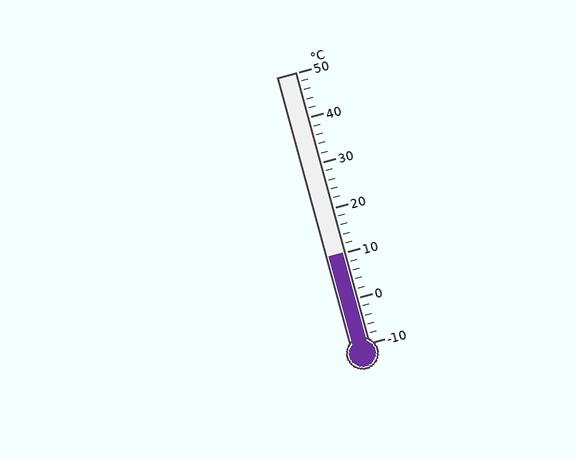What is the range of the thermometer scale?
The thermometer scale ranges from -10°C to 50°C.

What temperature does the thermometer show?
The thermometer shows approximately 10°C.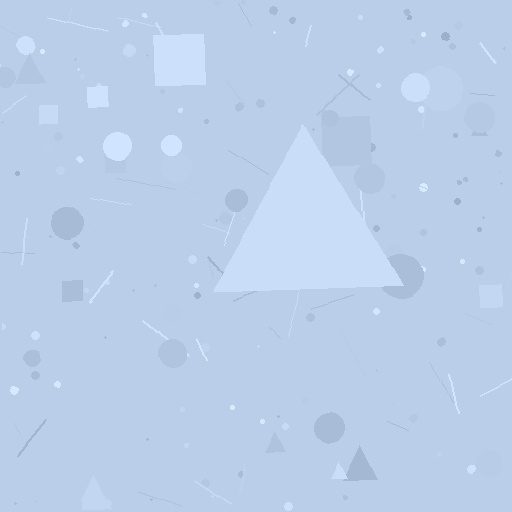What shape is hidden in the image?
A triangle is hidden in the image.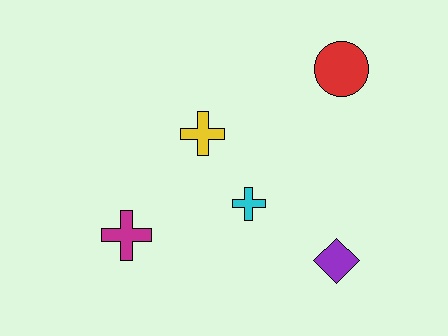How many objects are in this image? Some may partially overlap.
There are 5 objects.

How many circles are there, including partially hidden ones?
There is 1 circle.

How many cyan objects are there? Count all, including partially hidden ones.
There is 1 cyan object.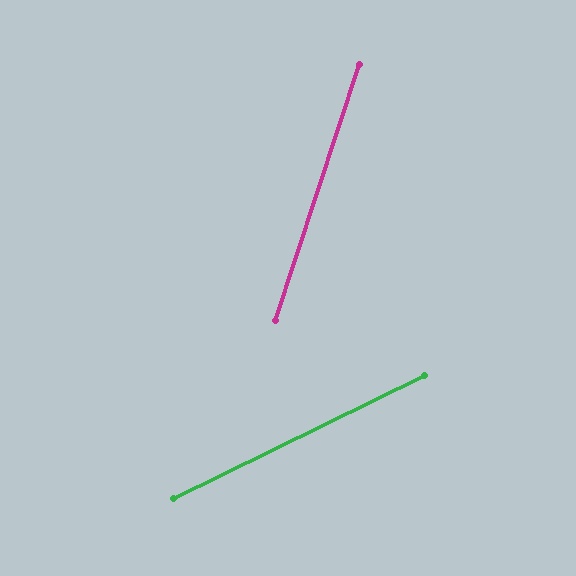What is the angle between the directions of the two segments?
Approximately 46 degrees.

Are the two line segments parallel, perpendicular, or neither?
Neither parallel nor perpendicular — they differ by about 46°.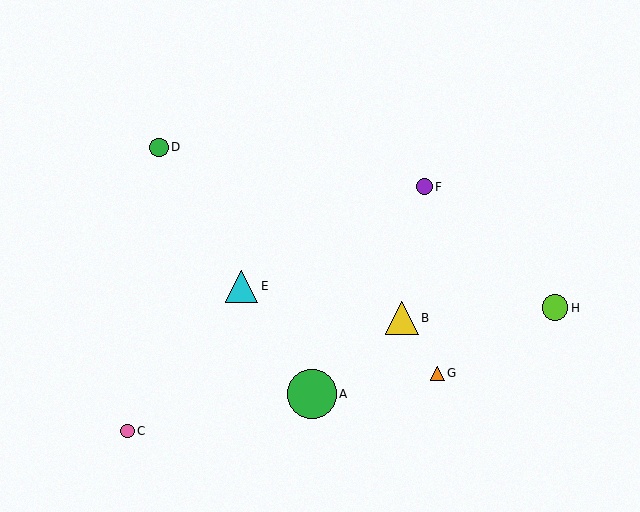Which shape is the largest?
The green circle (labeled A) is the largest.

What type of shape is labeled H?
Shape H is a lime circle.